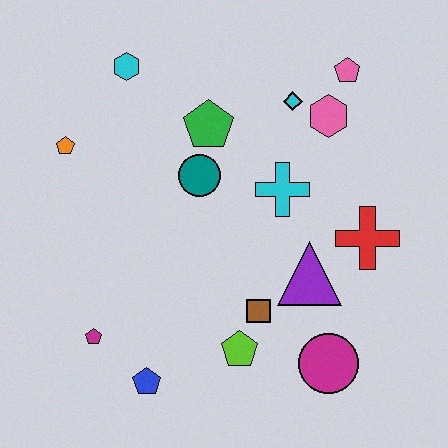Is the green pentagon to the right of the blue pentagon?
Yes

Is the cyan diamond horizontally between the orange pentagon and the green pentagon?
No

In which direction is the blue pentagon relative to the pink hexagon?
The blue pentagon is below the pink hexagon.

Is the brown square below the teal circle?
Yes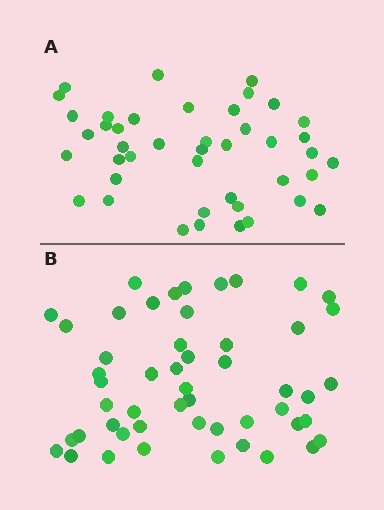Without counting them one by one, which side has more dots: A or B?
Region B (the bottom region) has more dots.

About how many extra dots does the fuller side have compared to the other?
Region B has roughly 8 or so more dots than region A.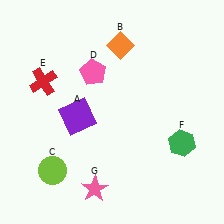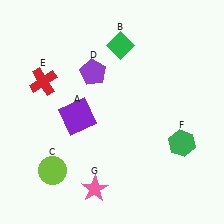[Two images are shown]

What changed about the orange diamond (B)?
In Image 1, B is orange. In Image 2, it changed to green.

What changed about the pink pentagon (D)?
In Image 1, D is pink. In Image 2, it changed to purple.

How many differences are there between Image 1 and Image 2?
There are 2 differences between the two images.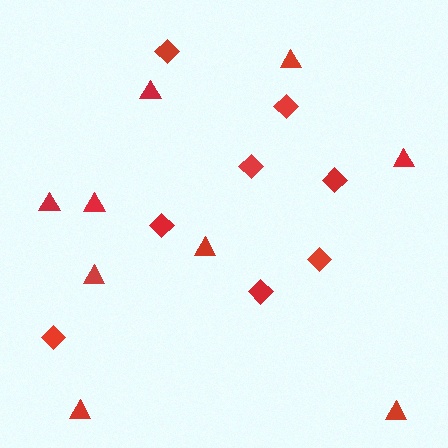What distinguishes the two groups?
There are 2 groups: one group of triangles (9) and one group of diamonds (8).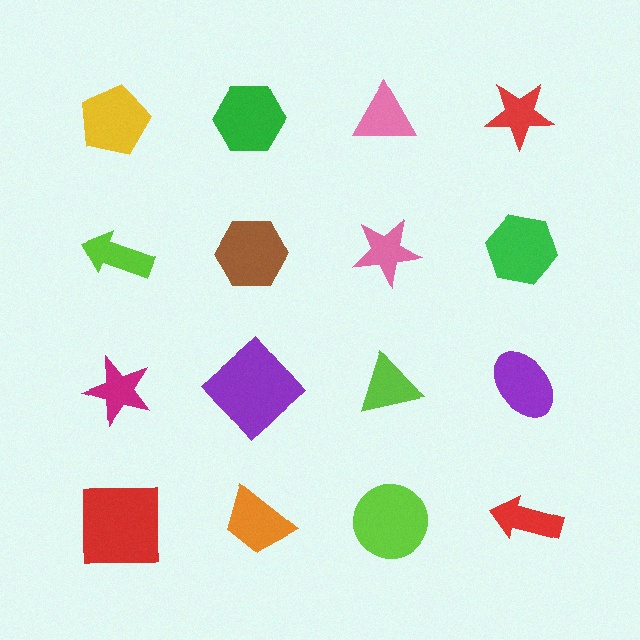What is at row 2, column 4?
A green hexagon.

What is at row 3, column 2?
A purple diamond.